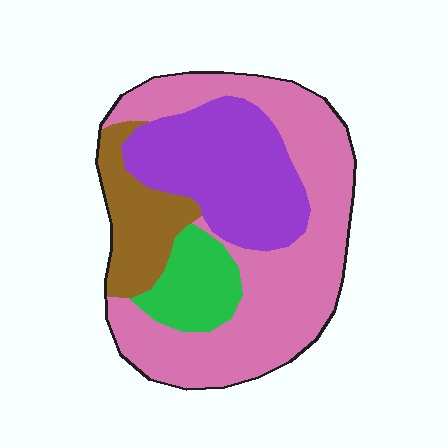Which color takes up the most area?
Pink, at roughly 50%.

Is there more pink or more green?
Pink.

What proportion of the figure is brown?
Brown covers about 15% of the figure.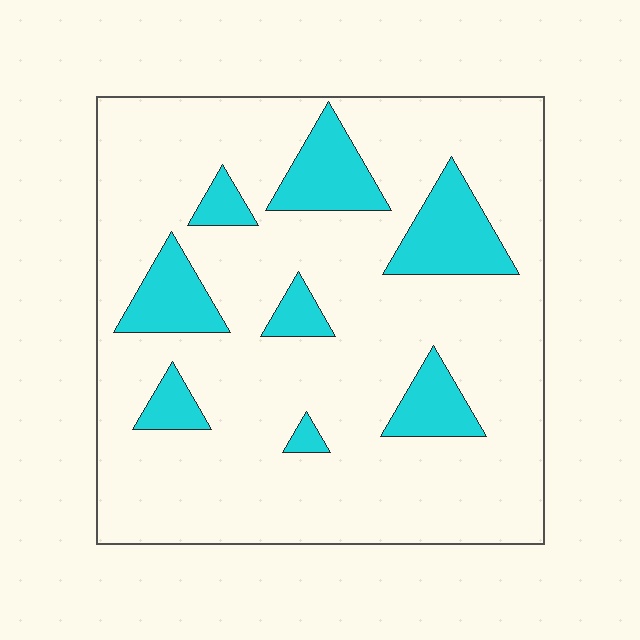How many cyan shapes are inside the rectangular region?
8.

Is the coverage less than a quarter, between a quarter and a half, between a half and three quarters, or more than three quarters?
Less than a quarter.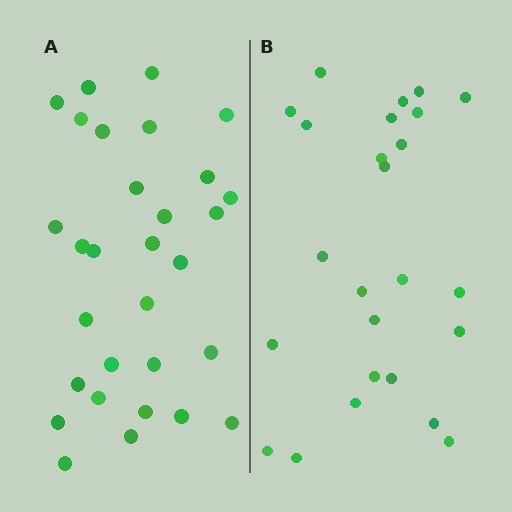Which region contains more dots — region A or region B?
Region A (the left region) has more dots.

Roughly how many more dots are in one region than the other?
Region A has about 5 more dots than region B.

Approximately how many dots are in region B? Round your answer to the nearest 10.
About 20 dots. (The exact count is 25, which rounds to 20.)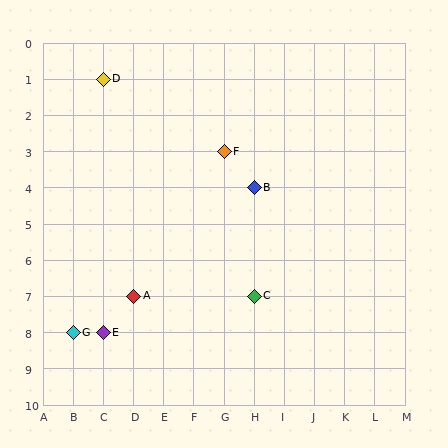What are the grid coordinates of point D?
Point D is at grid coordinates (C, 1).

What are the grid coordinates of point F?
Point F is at grid coordinates (G, 3).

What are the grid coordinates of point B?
Point B is at grid coordinates (H, 4).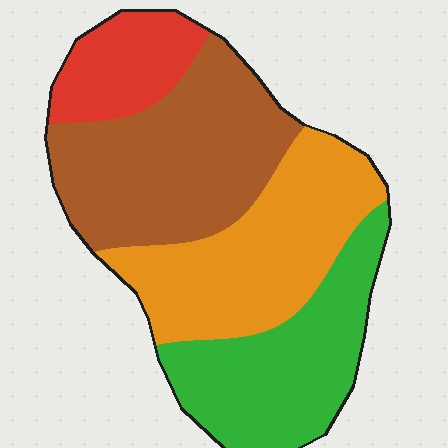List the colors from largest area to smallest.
From largest to smallest: brown, orange, green, red.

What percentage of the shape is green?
Green takes up about one quarter (1/4) of the shape.